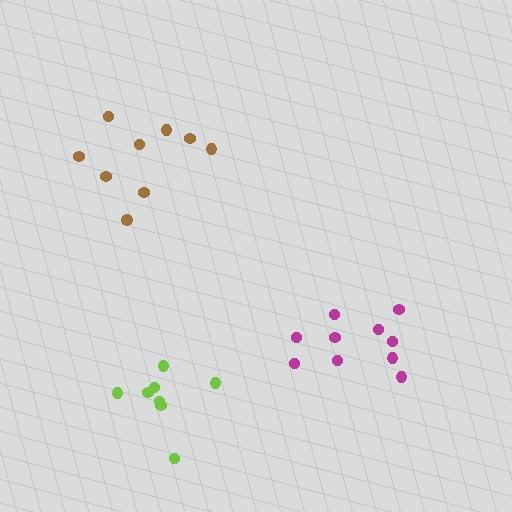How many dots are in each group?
Group 1: 9 dots, Group 2: 10 dots, Group 3: 8 dots (27 total).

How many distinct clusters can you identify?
There are 3 distinct clusters.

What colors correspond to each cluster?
The clusters are colored: brown, magenta, lime.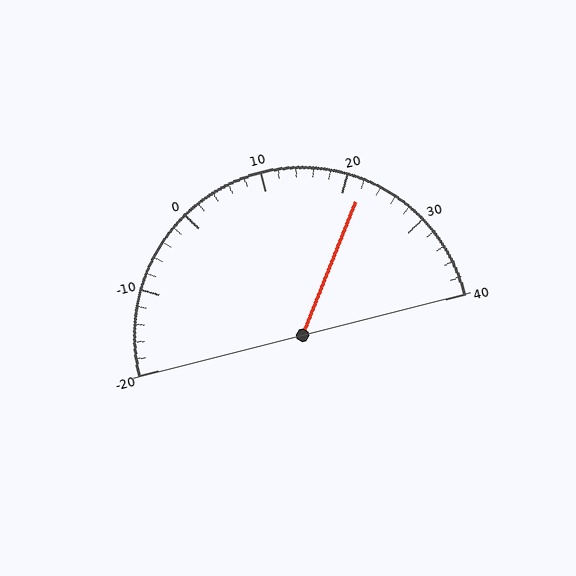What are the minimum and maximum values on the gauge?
The gauge ranges from -20 to 40.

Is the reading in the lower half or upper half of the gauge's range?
The reading is in the upper half of the range (-20 to 40).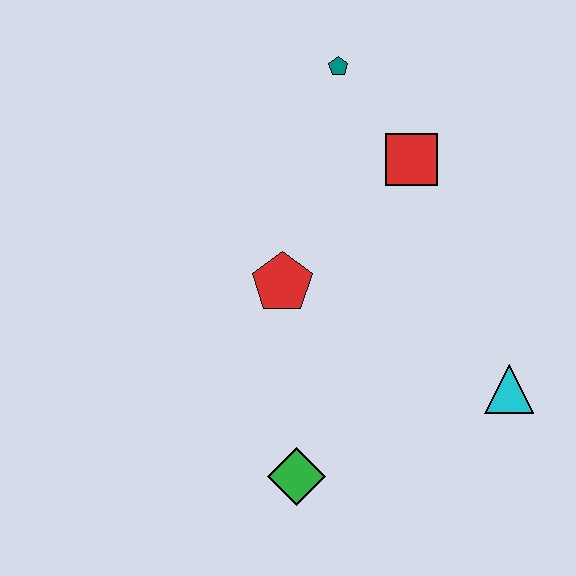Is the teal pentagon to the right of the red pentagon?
Yes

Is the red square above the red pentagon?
Yes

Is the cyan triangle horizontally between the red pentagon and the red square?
No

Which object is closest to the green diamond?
The red pentagon is closest to the green diamond.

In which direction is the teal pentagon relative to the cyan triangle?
The teal pentagon is above the cyan triangle.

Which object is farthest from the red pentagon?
The cyan triangle is farthest from the red pentagon.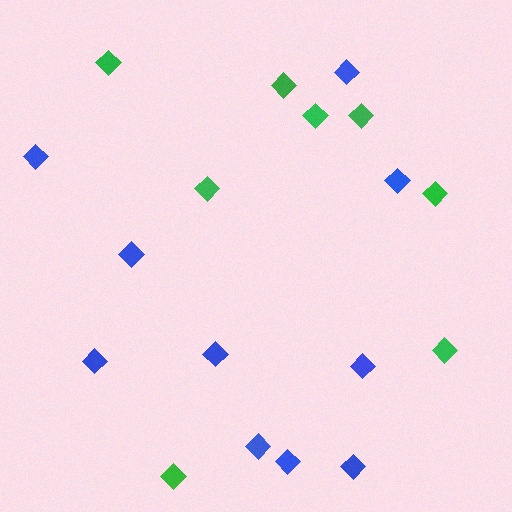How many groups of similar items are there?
There are 2 groups: one group of blue diamonds (10) and one group of green diamonds (8).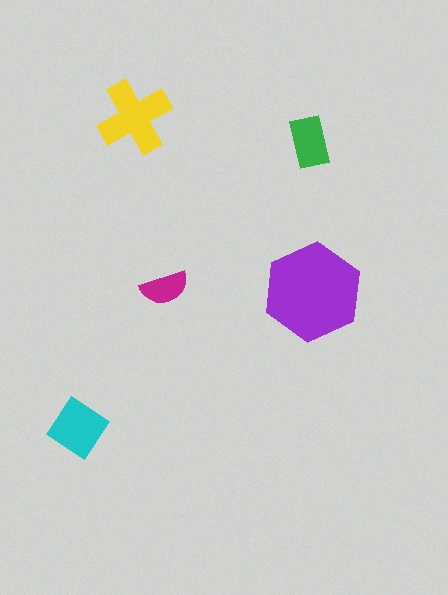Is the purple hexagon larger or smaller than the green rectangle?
Larger.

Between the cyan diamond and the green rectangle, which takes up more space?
The cyan diamond.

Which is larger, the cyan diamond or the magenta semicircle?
The cyan diamond.